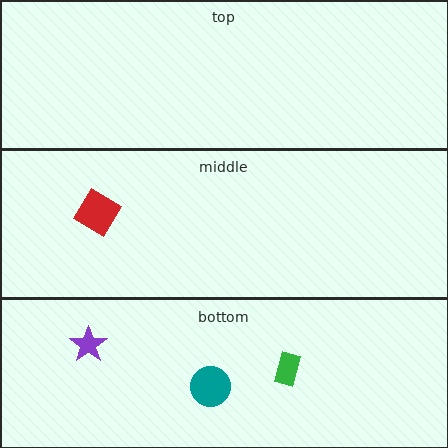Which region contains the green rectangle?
The bottom region.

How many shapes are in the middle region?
1.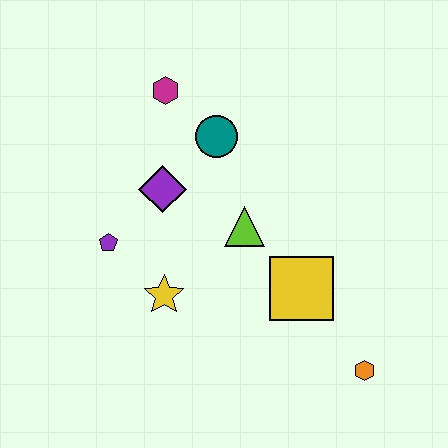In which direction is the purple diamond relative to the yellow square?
The purple diamond is to the left of the yellow square.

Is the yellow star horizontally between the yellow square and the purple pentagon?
Yes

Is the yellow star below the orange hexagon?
No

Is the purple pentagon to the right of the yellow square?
No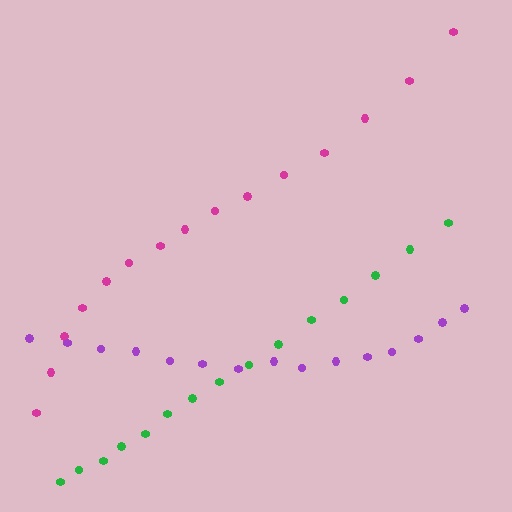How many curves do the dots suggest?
There are 3 distinct paths.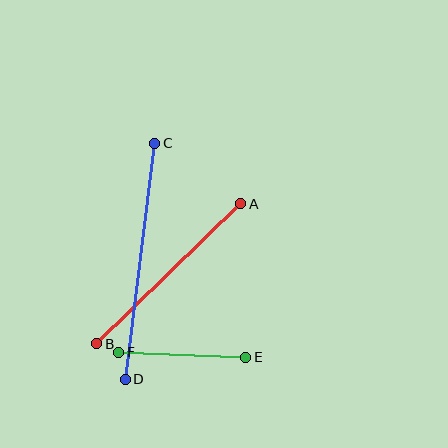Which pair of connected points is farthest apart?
Points C and D are farthest apart.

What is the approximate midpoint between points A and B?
The midpoint is at approximately (169, 274) pixels.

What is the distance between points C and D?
The distance is approximately 238 pixels.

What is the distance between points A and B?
The distance is approximately 201 pixels.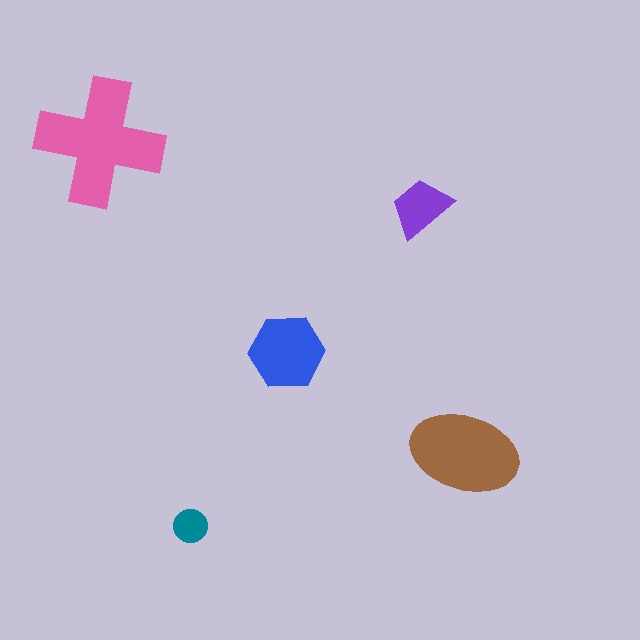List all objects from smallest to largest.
The teal circle, the purple trapezoid, the blue hexagon, the brown ellipse, the pink cross.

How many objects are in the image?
There are 5 objects in the image.